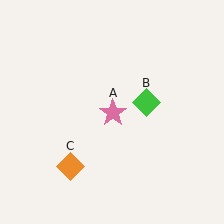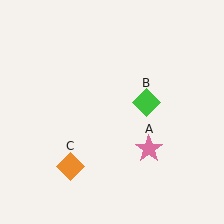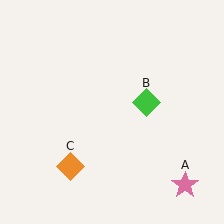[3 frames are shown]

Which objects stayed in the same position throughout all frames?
Green diamond (object B) and orange diamond (object C) remained stationary.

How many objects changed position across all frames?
1 object changed position: pink star (object A).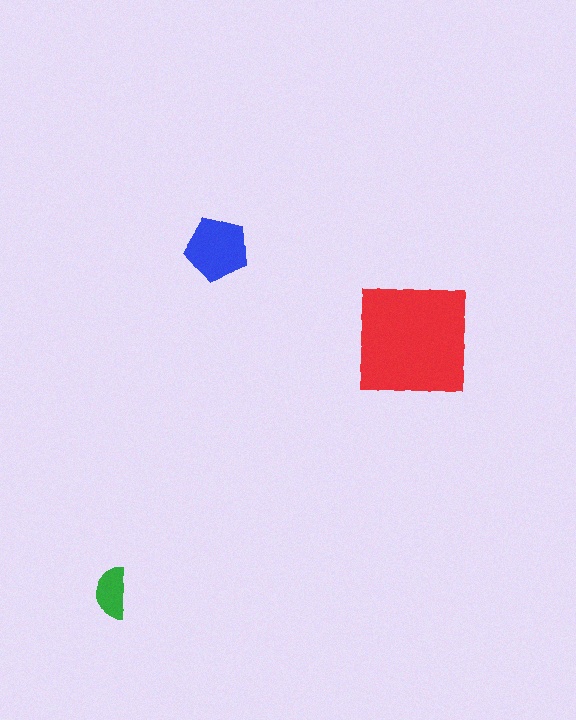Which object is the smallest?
The green semicircle.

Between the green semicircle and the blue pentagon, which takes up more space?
The blue pentagon.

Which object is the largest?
The red square.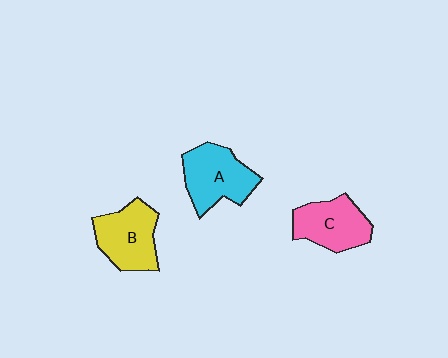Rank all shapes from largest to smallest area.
From largest to smallest: A (cyan), B (yellow), C (pink).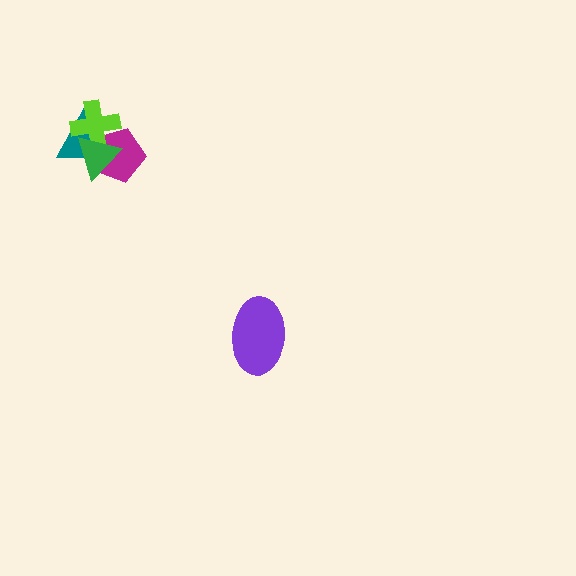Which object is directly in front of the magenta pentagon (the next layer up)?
The teal triangle is directly in front of the magenta pentagon.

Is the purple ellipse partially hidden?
No, no other shape covers it.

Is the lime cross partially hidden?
Yes, it is partially covered by another shape.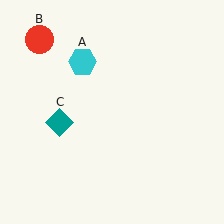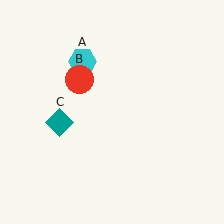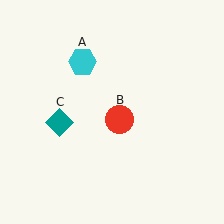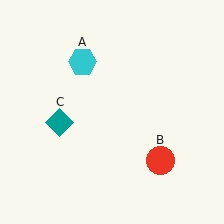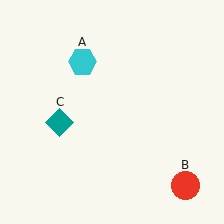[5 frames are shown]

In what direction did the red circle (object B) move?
The red circle (object B) moved down and to the right.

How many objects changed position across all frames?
1 object changed position: red circle (object B).